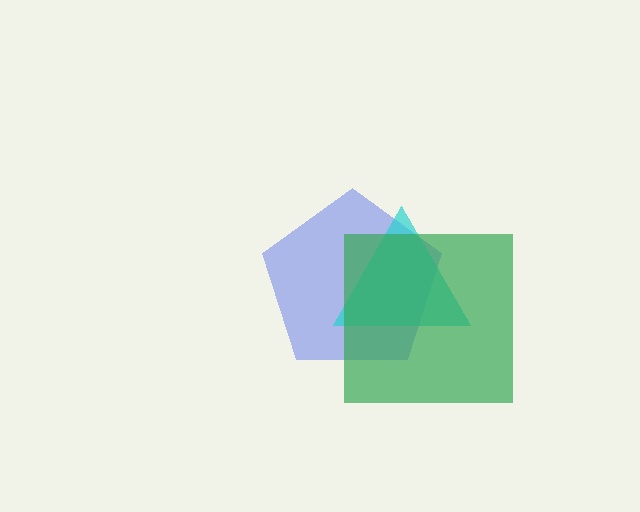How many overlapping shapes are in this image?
There are 3 overlapping shapes in the image.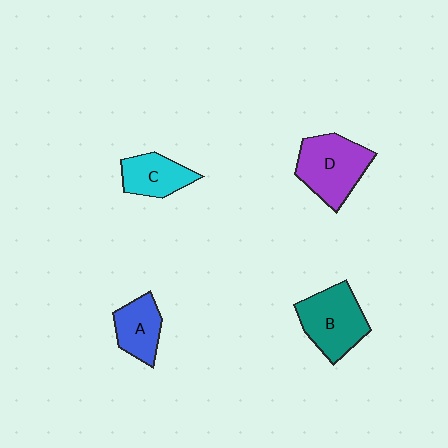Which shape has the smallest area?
Shape A (blue).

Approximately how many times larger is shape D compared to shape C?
Approximately 1.5 times.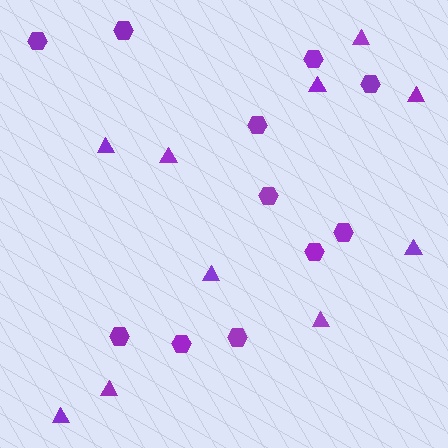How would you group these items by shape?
There are 2 groups: one group of triangles (10) and one group of hexagons (11).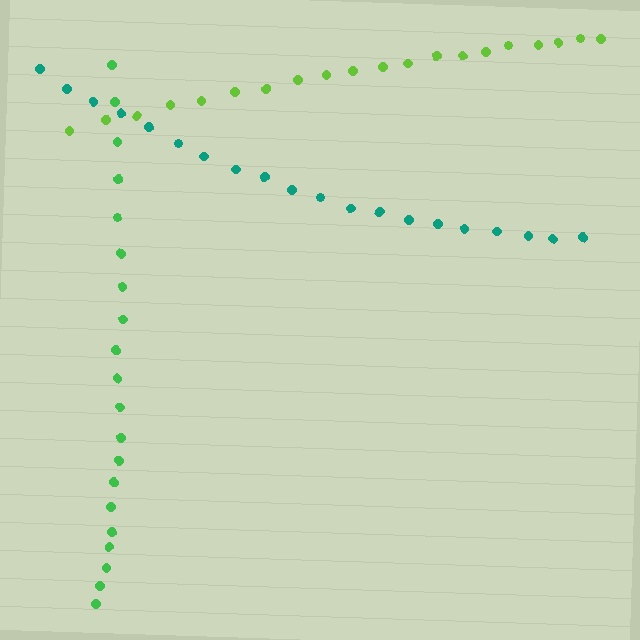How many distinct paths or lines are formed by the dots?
There are 3 distinct paths.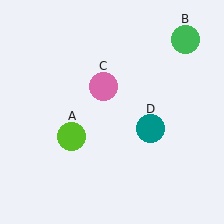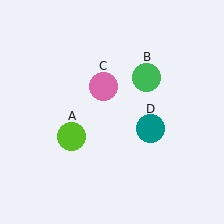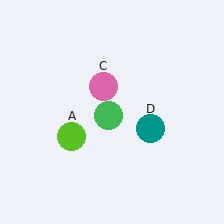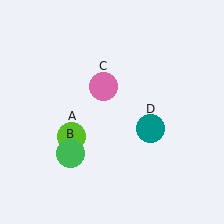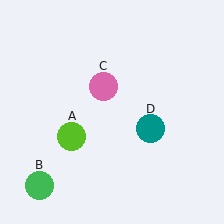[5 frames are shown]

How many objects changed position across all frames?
1 object changed position: green circle (object B).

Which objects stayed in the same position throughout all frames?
Lime circle (object A) and pink circle (object C) and teal circle (object D) remained stationary.